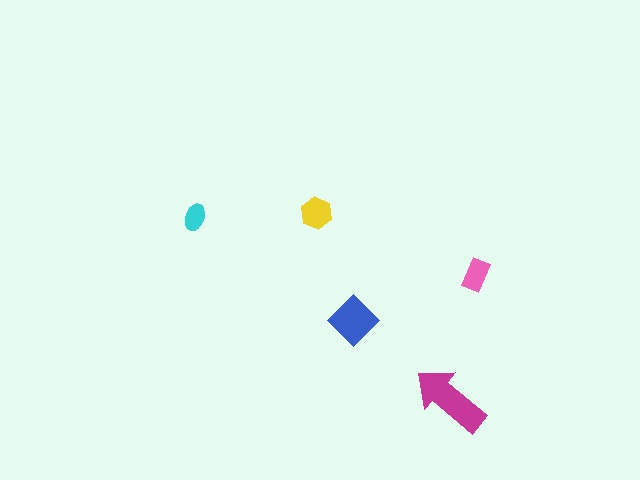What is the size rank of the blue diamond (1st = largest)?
2nd.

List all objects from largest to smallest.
The magenta arrow, the blue diamond, the yellow hexagon, the pink rectangle, the cyan ellipse.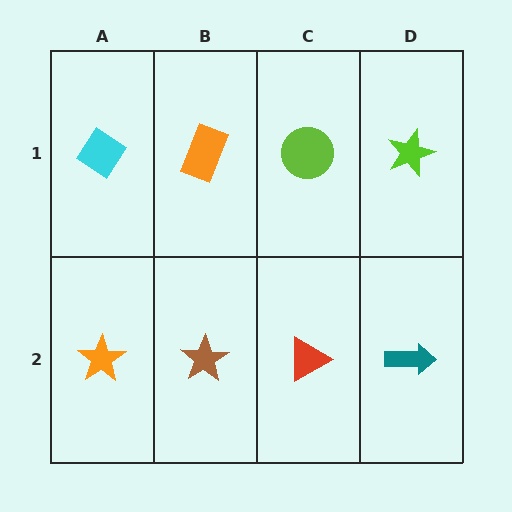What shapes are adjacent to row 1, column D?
A teal arrow (row 2, column D), a lime circle (row 1, column C).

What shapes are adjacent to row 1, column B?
A brown star (row 2, column B), a cyan diamond (row 1, column A), a lime circle (row 1, column C).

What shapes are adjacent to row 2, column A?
A cyan diamond (row 1, column A), a brown star (row 2, column B).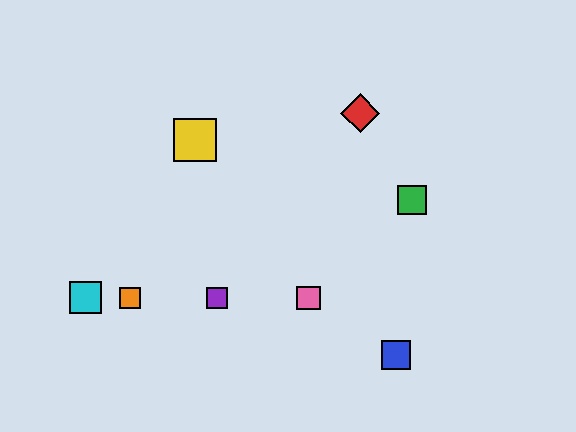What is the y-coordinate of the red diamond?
The red diamond is at y≈113.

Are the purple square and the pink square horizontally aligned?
Yes, both are at y≈298.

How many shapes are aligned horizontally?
4 shapes (the purple square, the orange square, the cyan square, the pink square) are aligned horizontally.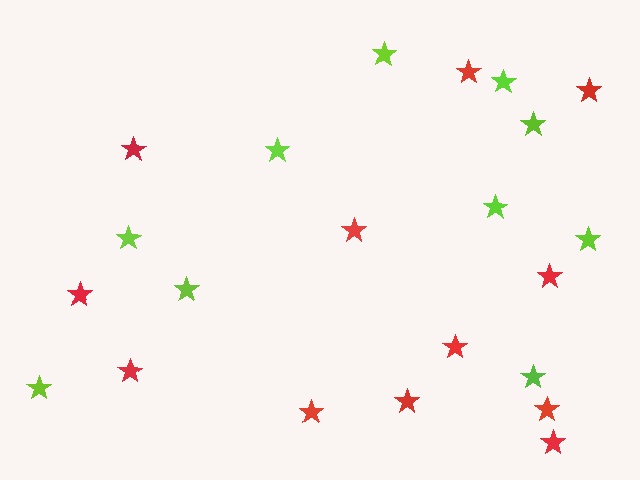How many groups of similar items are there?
There are 2 groups: one group of lime stars (10) and one group of red stars (12).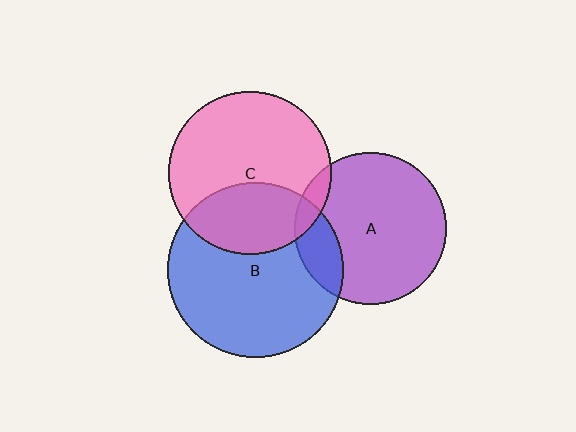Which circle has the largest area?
Circle B (blue).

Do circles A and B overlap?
Yes.